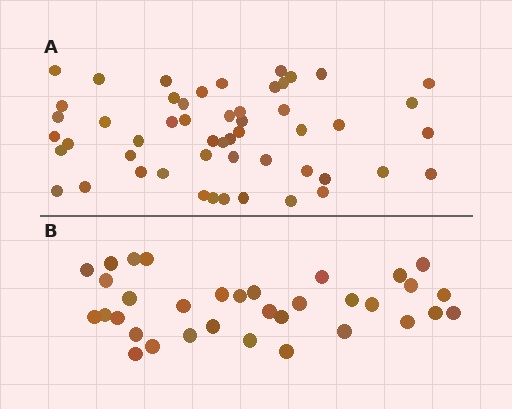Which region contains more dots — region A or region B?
Region A (the top region) has more dots.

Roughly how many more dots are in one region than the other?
Region A has approximately 20 more dots than region B.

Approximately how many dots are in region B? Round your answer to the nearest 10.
About 30 dots. (The exact count is 34, which rounds to 30.)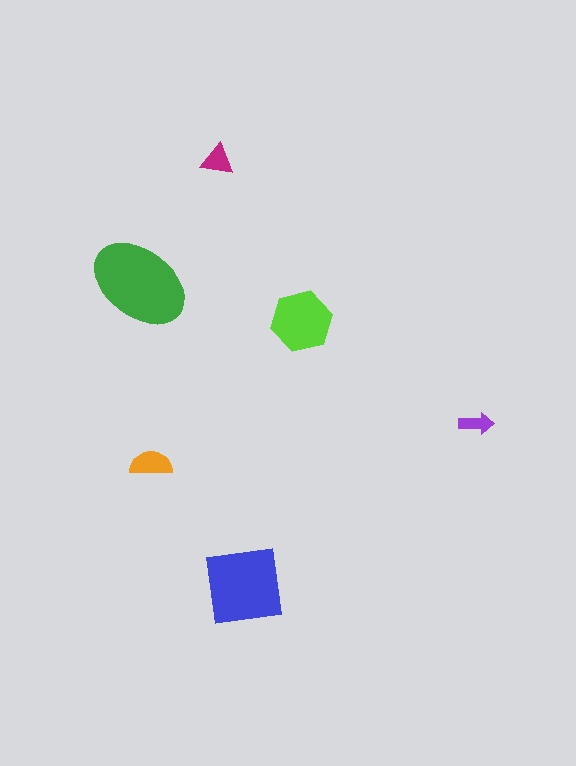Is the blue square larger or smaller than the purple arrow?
Larger.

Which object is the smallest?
The purple arrow.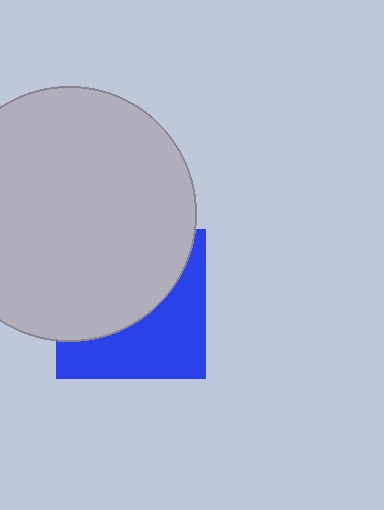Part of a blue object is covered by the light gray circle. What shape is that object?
It is a square.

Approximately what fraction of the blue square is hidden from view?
Roughly 55% of the blue square is hidden behind the light gray circle.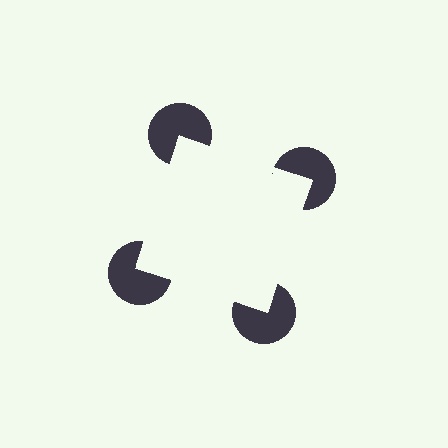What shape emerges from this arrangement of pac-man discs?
An illusory square — its edges are inferred from the aligned wedge cuts in the pac-man discs, not physically drawn.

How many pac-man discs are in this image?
There are 4 — one at each vertex of the illusory square.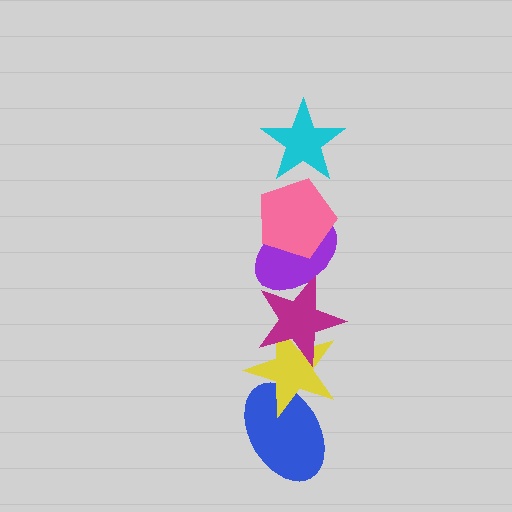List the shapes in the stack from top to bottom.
From top to bottom: the cyan star, the pink pentagon, the purple ellipse, the magenta star, the yellow star, the blue ellipse.